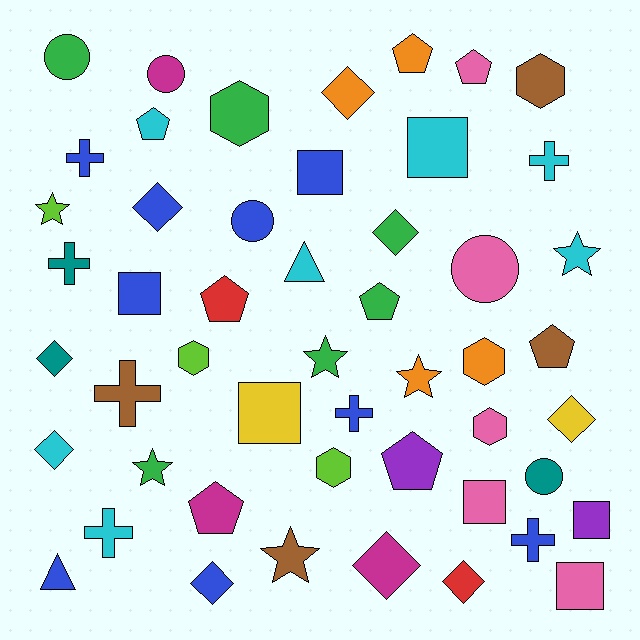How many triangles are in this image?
There are 2 triangles.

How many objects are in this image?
There are 50 objects.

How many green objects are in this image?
There are 6 green objects.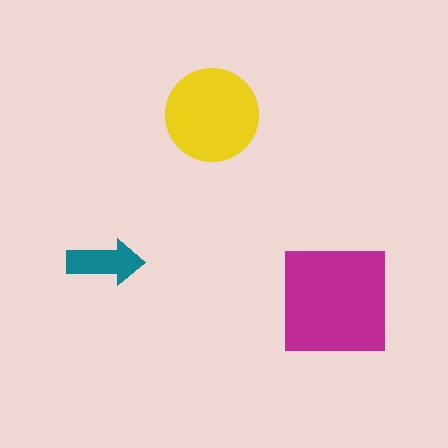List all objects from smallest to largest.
The teal arrow, the yellow circle, the magenta square.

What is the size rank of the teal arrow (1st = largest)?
3rd.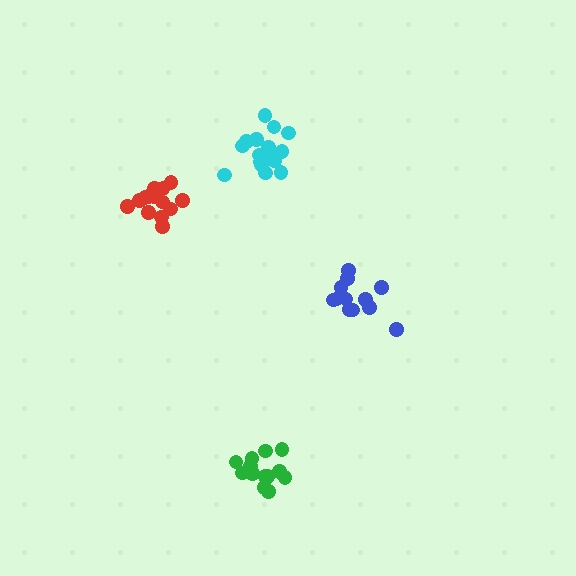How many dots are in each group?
Group 1: 17 dots, Group 2: 12 dots, Group 3: 14 dots, Group 4: 14 dots (57 total).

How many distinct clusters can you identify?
There are 4 distinct clusters.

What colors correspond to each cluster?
The clusters are colored: cyan, blue, red, green.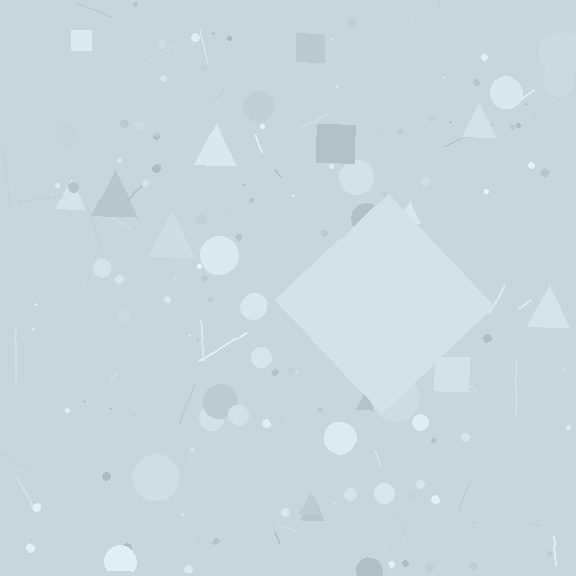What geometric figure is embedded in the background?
A diamond is embedded in the background.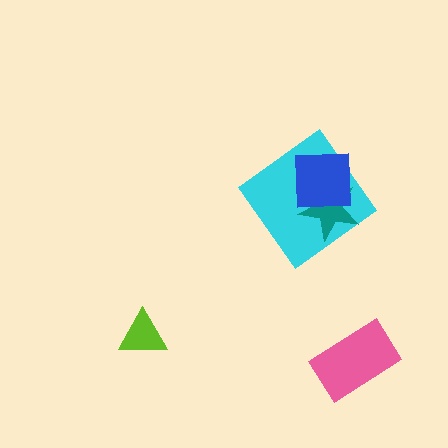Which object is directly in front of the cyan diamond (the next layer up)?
The teal star is directly in front of the cyan diamond.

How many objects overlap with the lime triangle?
0 objects overlap with the lime triangle.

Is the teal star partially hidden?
Yes, it is partially covered by another shape.